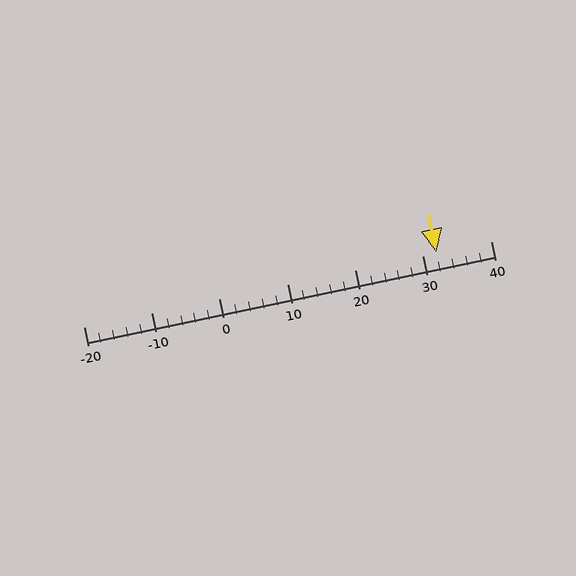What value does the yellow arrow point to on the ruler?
The yellow arrow points to approximately 32.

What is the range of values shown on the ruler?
The ruler shows values from -20 to 40.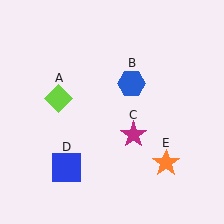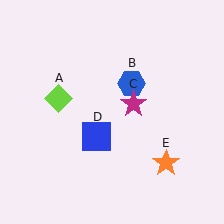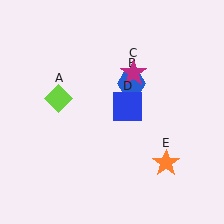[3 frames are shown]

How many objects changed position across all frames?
2 objects changed position: magenta star (object C), blue square (object D).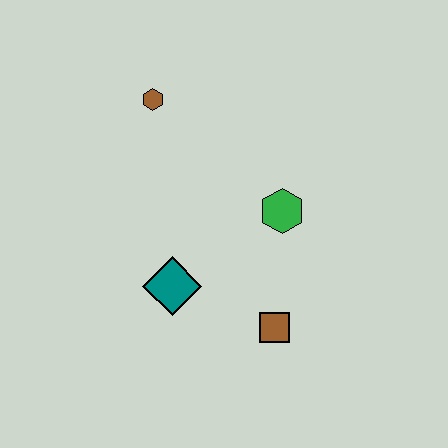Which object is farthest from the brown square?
The brown hexagon is farthest from the brown square.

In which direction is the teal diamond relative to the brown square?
The teal diamond is to the left of the brown square.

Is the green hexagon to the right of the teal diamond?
Yes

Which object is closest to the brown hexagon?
The green hexagon is closest to the brown hexagon.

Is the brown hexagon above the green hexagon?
Yes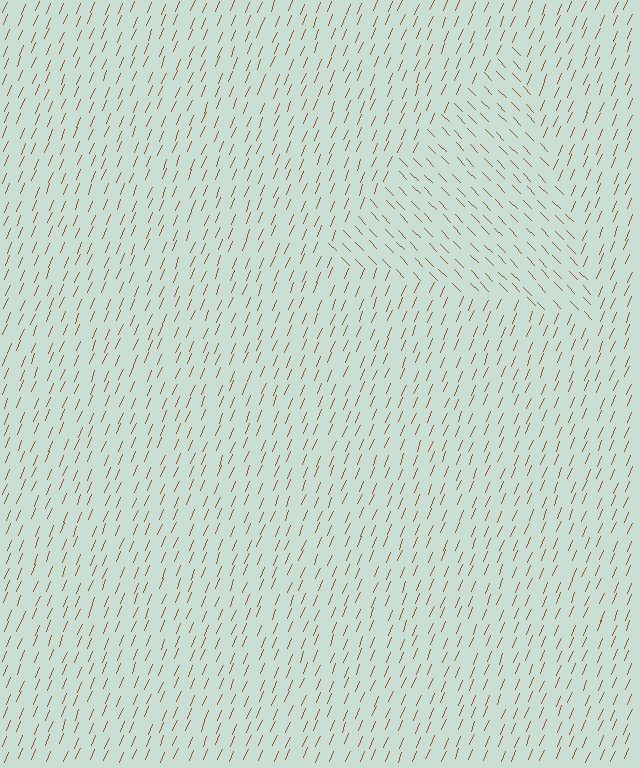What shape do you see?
I see a triangle.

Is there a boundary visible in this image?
Yes, there is a texture boundary formed by a change in line orientation.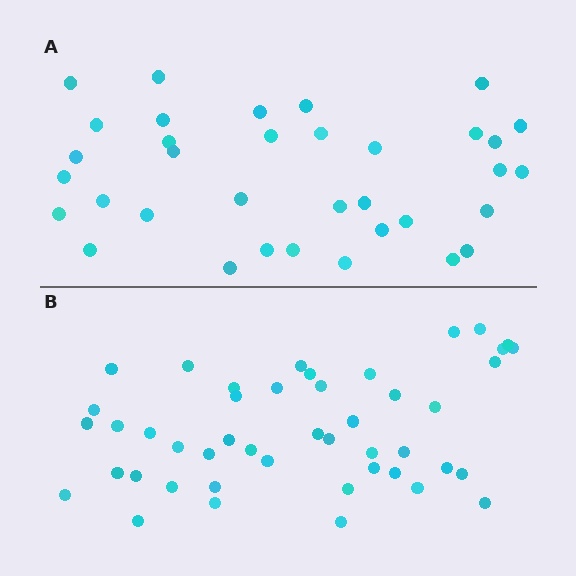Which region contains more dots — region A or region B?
Region B (the bottom region) has more dots.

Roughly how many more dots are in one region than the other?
Region B has roughly 12 or so more dots than region A.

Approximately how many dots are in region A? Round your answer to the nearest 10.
About 40 dots. (The exact count is 35, which rounds to 40.)